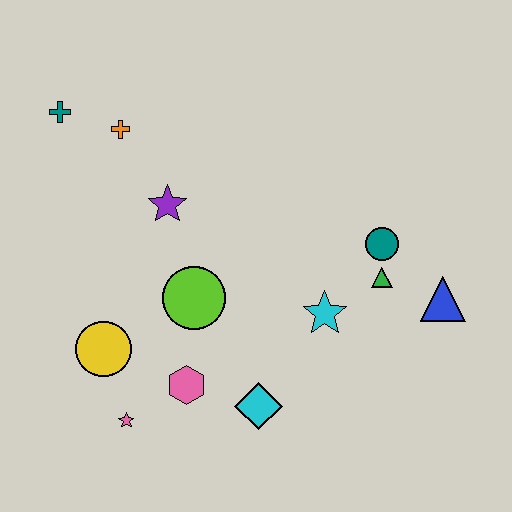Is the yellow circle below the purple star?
Yes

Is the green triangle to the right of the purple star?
Yes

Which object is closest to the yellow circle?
The pink star is closest to the yellow circle.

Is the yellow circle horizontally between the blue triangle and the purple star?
No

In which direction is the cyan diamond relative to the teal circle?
The cyan diamond is below the teal circle.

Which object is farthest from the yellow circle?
The blue triangle is farthest from the yellow circle.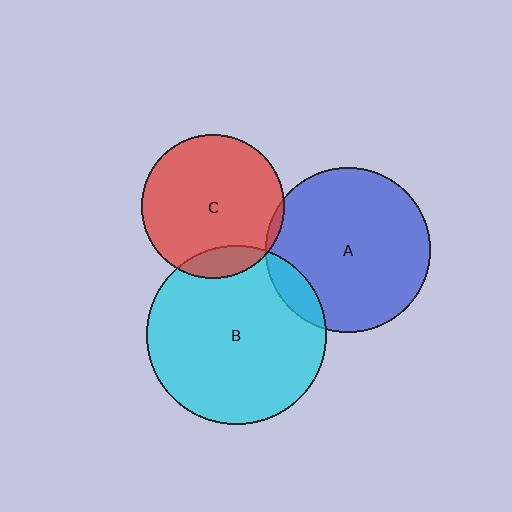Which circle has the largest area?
Circle B (cyan).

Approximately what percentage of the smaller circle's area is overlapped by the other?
Approximately 10%.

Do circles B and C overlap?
Yes.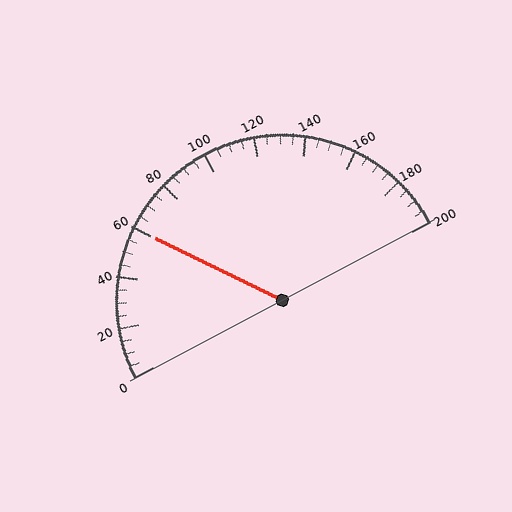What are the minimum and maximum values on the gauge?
The gauge ranges from 0 to 200.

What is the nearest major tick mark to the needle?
The nearest major tick mark is 60.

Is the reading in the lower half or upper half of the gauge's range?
The reading is in the lower half of the range (0 to 200).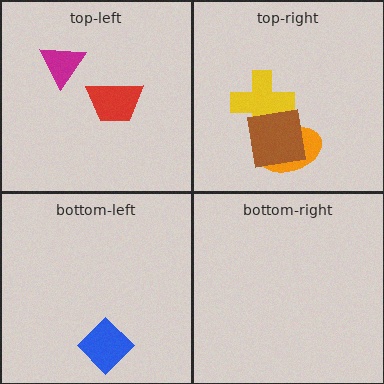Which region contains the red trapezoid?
The top-left region.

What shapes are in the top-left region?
The magenta triangle, the red trapezoid.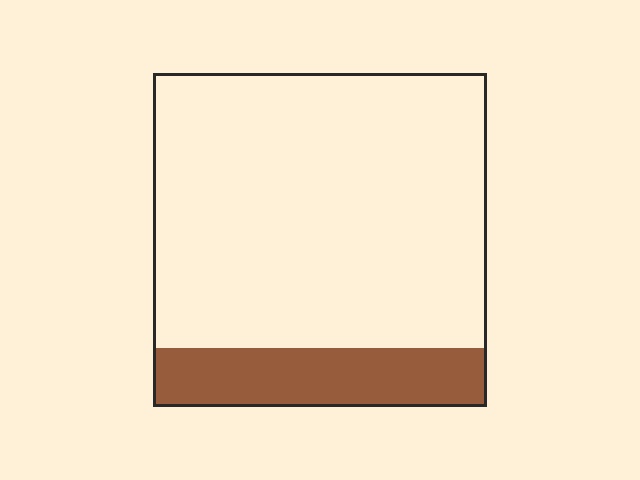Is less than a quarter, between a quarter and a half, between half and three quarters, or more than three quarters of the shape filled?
Less than a quarter.